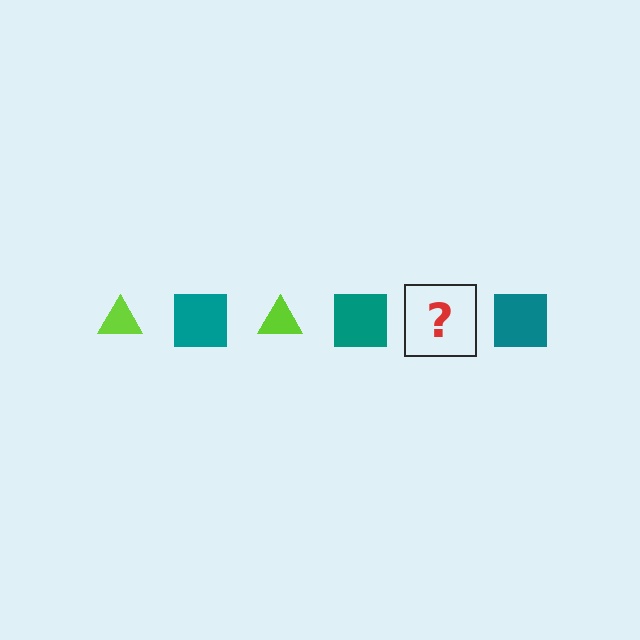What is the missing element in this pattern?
The missing element is a lime triangle.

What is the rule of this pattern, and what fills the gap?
The rule is that the pattern alternates between lime triangle and teal square. The gap should be filled with a lime triangle.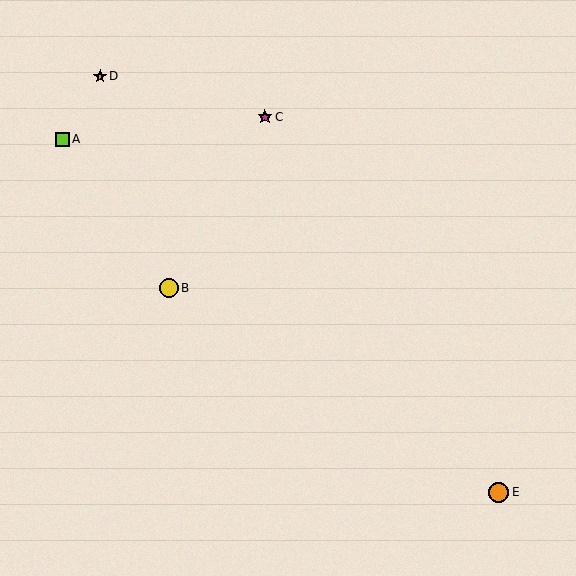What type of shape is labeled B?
Shape B is a yellow circle.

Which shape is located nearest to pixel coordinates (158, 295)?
The yellow circle (labeled B) at (169, 288) is nearest to that location.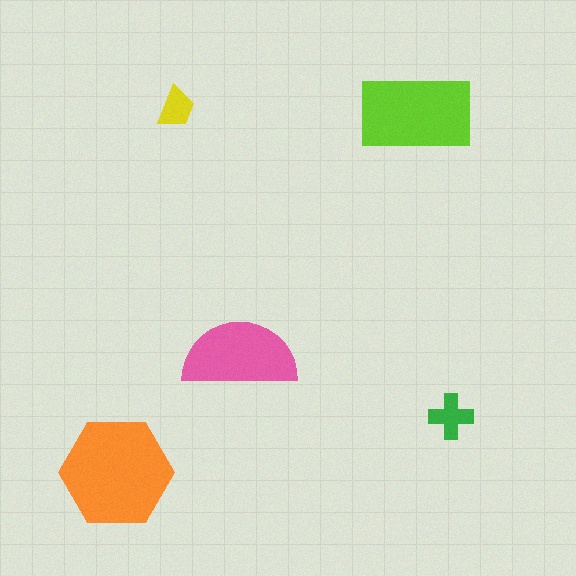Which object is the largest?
The orange hexagon.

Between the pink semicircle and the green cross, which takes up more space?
The pink semicircle.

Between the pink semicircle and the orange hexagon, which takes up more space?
The orange hexagon.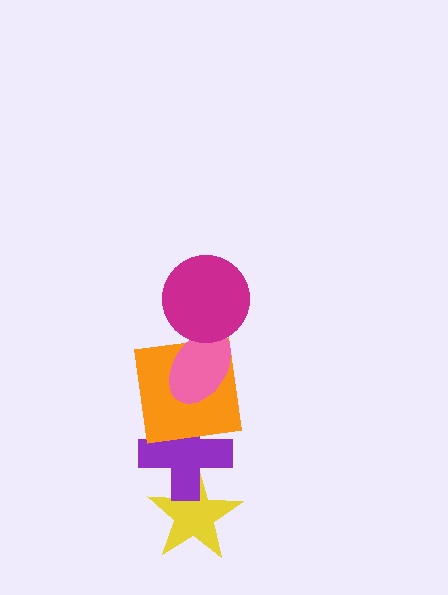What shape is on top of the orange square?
The pink ellipse is on top of the orange square.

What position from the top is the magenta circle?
The magenta circle is 1st from the top.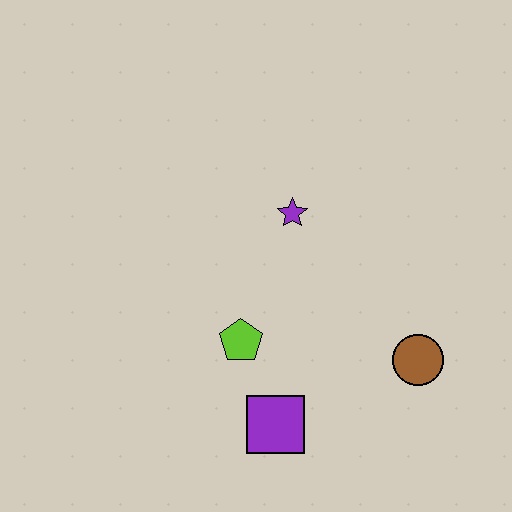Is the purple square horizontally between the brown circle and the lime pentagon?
Yes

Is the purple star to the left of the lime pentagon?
No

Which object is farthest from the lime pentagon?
The brown circle is farthest from the lime pentagon.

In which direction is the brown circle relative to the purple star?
The brown circle is below the purple star.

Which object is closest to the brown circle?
The purple square is closest to the brown circle.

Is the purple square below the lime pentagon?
Yes